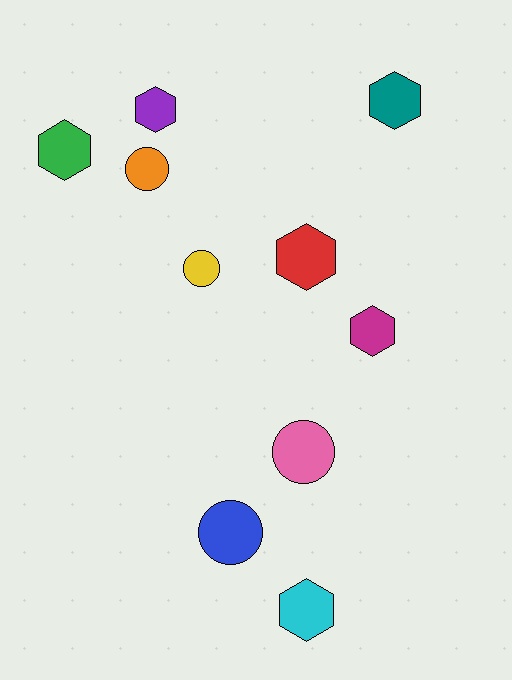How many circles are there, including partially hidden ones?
There are 4 circles.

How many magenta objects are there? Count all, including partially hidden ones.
There is 1 magenta object.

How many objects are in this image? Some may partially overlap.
There are 10 objects.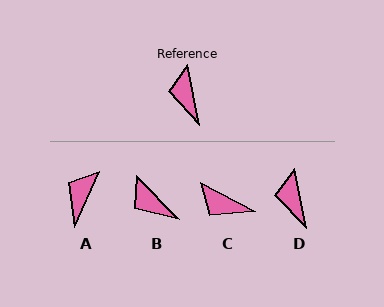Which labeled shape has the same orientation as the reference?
D.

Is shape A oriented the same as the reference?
No, it is off by about 35 degrees.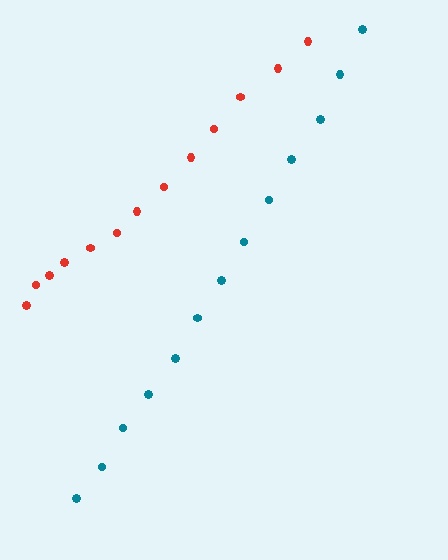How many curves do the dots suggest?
There are 2 distinct paths.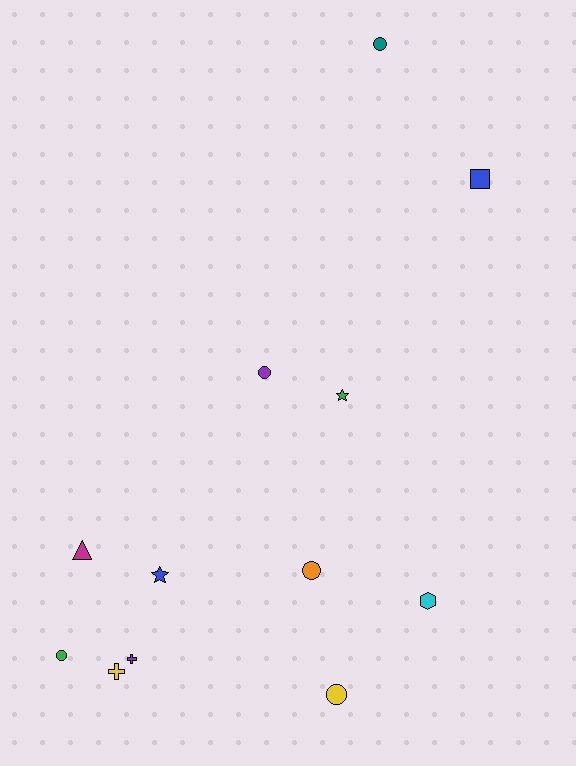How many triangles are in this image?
There is 1 triangle.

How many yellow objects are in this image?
There are 2 yellow objects.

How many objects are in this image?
There are 12 objects.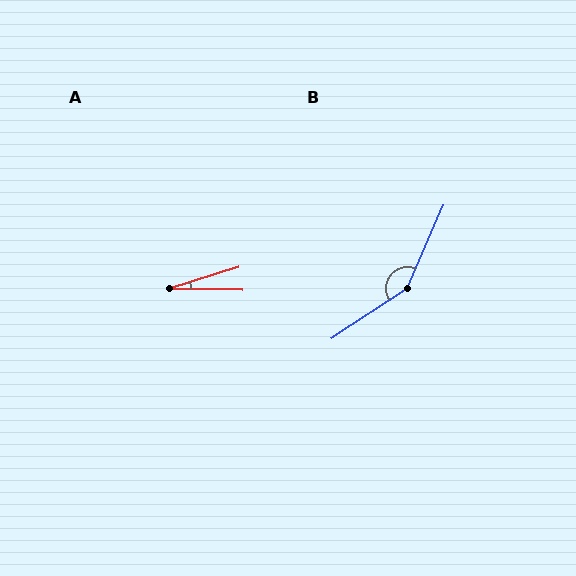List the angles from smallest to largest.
A (19°), B (147°).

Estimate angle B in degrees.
Approximately 147 degrees.